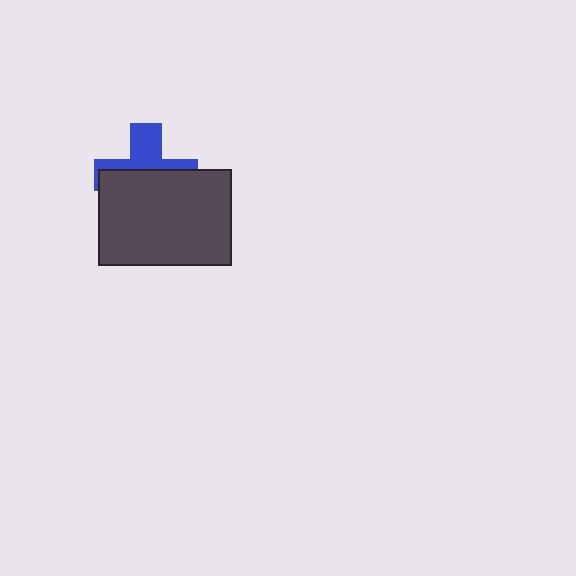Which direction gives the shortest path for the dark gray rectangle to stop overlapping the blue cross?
Moving down gives the shortest separation.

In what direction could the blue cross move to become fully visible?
The blue cross could move up. That would shift it out from behind the dark gray rectangle entirely.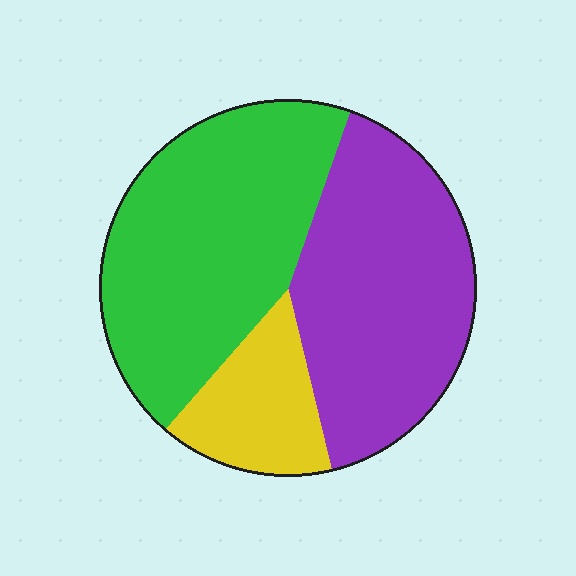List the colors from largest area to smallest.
From largest to smallest: green, purple, yellow.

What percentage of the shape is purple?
Purple covers around 40% of the shape.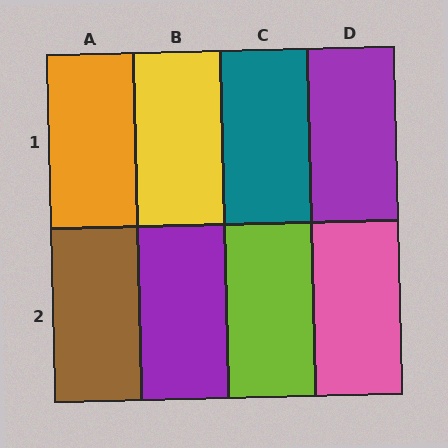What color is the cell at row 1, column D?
Purple.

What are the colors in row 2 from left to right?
Brown, purple, lime, pink.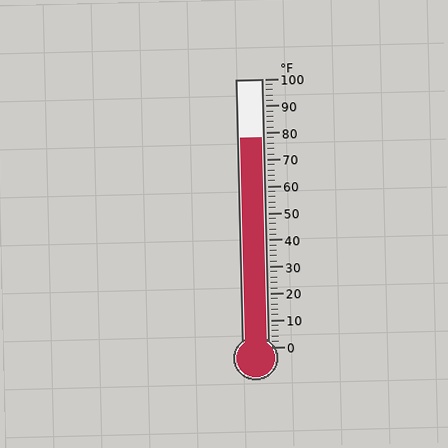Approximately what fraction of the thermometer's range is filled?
The thermometer is filled to approximately 80% of its range.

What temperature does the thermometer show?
The thermometer shows approximately 78°F.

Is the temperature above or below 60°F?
The temperature is above 60°F.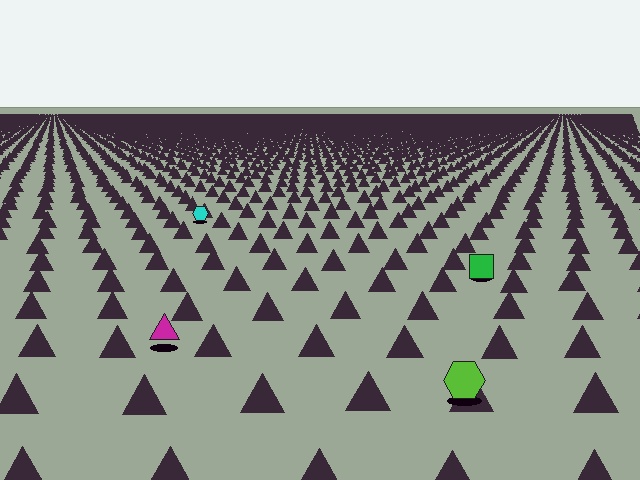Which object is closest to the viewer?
The lime hexagon is closest. The texture marks near it are larger and more spread out.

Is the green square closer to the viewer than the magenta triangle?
No. The magenta triangle is closer — you can tell from the texture gradient: the ground texture is coarser near it.